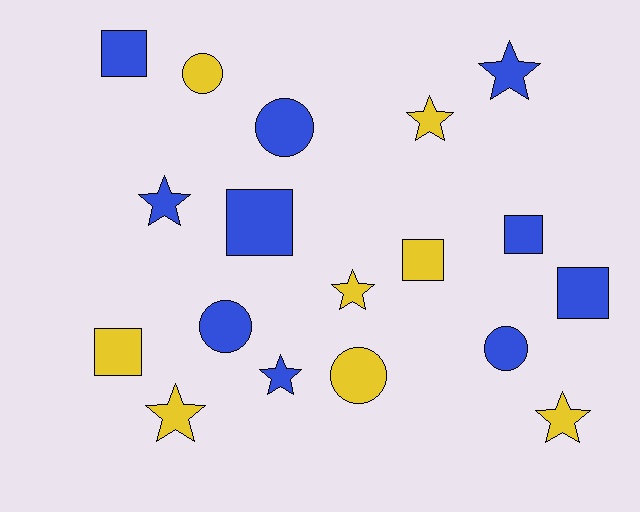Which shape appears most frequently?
Star, with 7 objects.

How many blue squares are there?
There are 4 blue squares.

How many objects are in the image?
There are 18 objects.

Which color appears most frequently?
Blue, with 10 objects.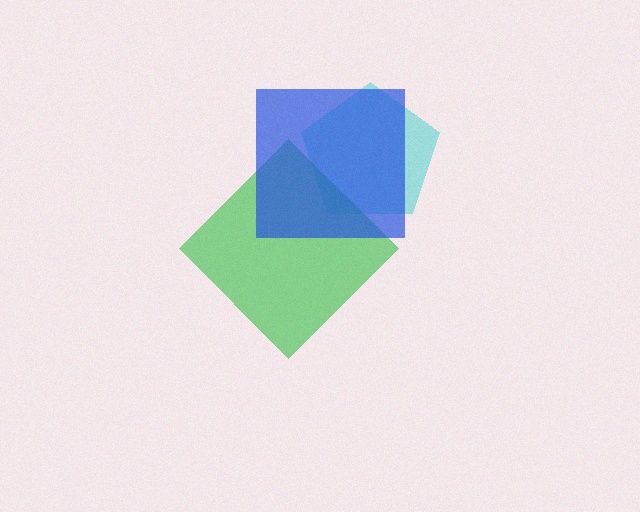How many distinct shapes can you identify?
There are 3 distinct shapes: a cyan pentagon, a green diamond, a blue square.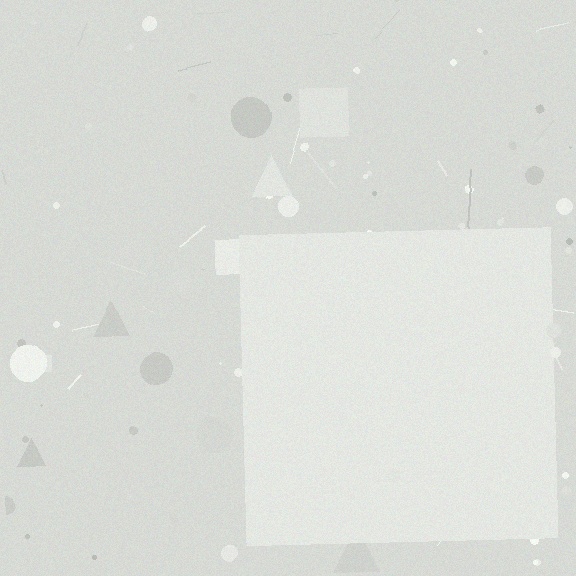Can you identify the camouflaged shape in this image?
The camouflaged shape is a square.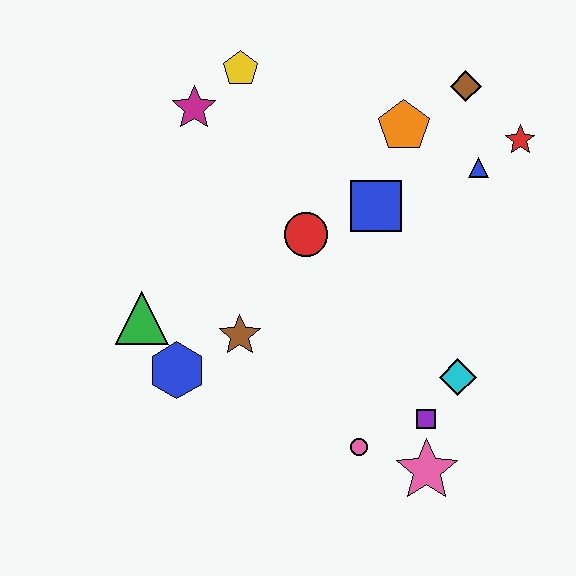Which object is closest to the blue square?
The red circle is closest to the blue square.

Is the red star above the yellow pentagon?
No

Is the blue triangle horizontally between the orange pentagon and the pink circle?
No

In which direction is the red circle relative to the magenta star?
The red circle is below the magenta star.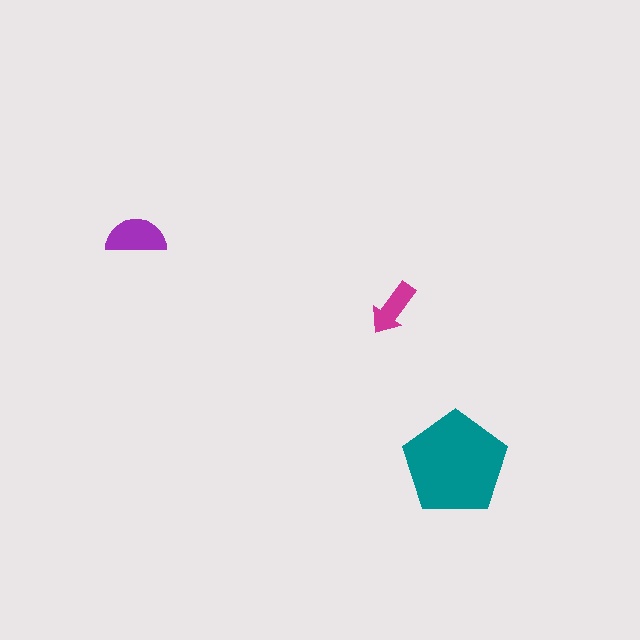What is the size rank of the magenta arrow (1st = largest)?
3rd.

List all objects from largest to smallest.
The teal pentagon, the purple semicircle, the magenta arrow.